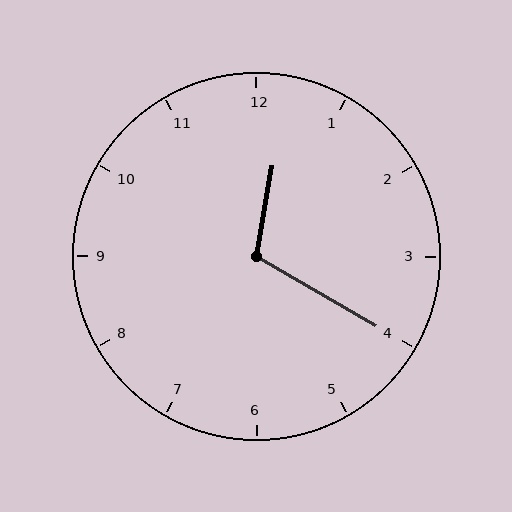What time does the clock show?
12:20.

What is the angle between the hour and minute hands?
Approximately 110 degrees.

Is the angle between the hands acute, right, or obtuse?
It is obtuse.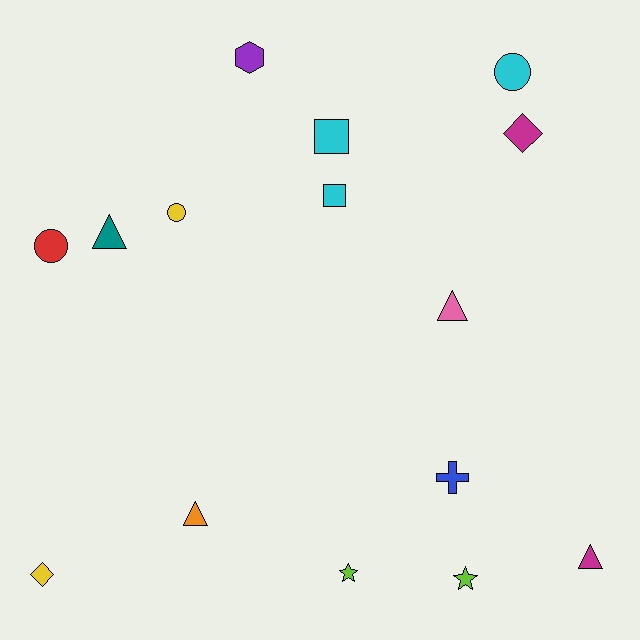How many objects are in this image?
There are 15 objects.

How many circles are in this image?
There are 3 circles.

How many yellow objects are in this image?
There are 2 yellow objects.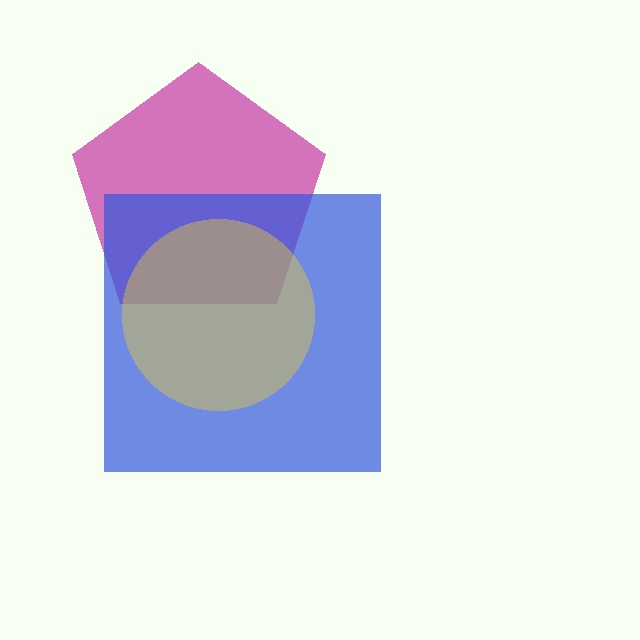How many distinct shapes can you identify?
There are 3 distinct shapes: a magenta pentagon, a blue square, a yellow circle.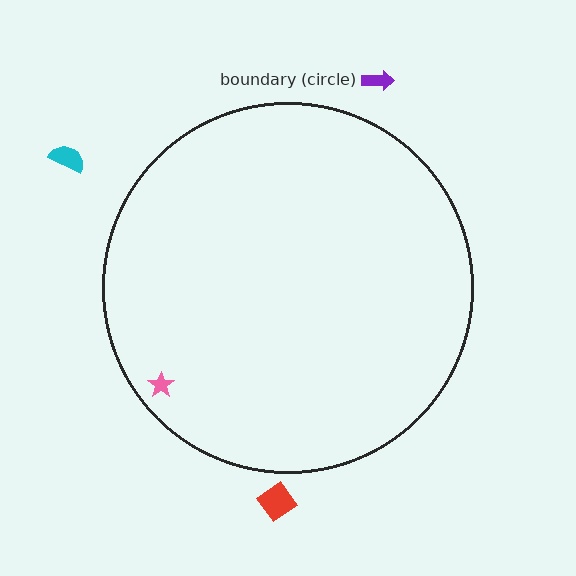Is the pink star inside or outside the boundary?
Inside.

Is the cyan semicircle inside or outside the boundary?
Outside.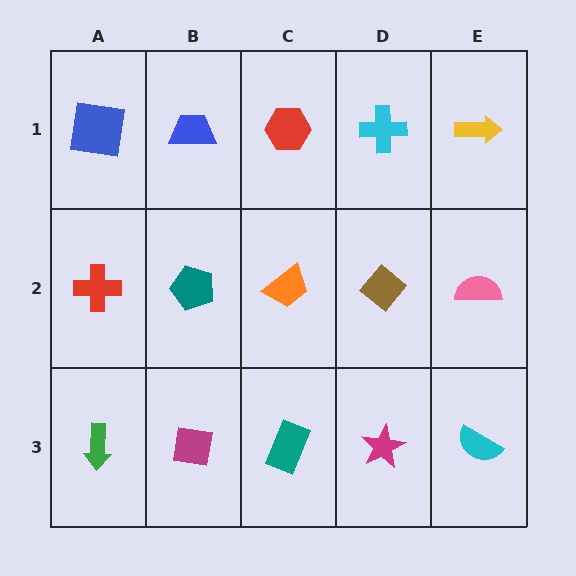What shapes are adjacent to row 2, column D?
A cyan cross (row 1, column D), a magenta star (row 3, column D), an orange trapezoid (row 2, column C), a pink semicircle (row 2, column E).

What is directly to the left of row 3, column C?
A magenta square.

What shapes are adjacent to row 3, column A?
A red cross (row 2, column A), a magenta square (row 3, column B).